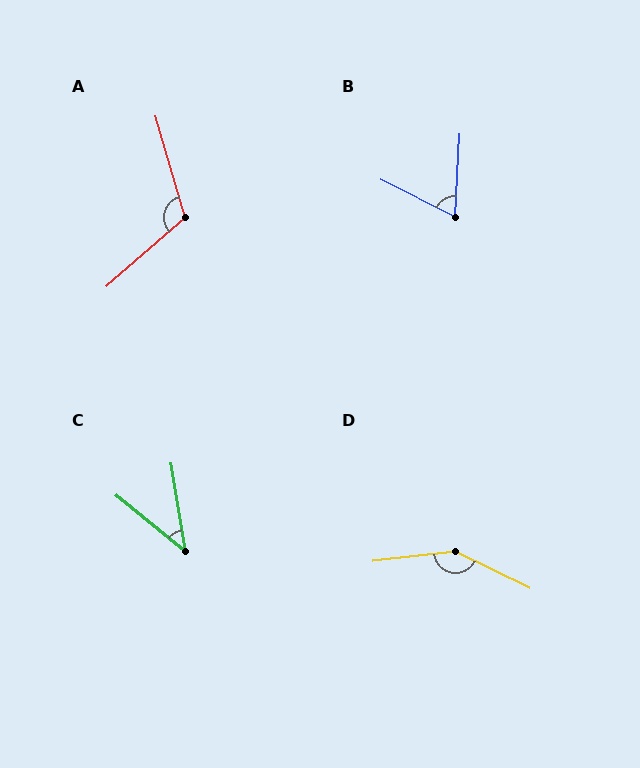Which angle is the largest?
D, at approximately 147 degrees.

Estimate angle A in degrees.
Approximately 115 degrees.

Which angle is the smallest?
C, at approximately 42 degrees.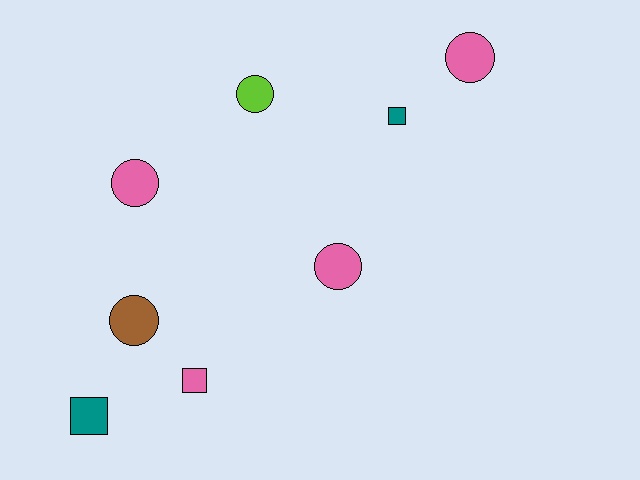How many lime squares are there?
There are no lime squares.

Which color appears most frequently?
Pink, with 4 objects.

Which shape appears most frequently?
Circle, with 5 objects.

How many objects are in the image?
There are 8 objects.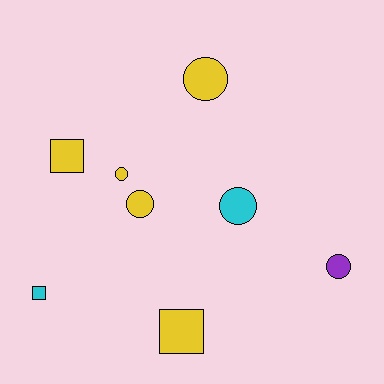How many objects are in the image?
There are 8 objects.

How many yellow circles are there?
There are 3 yellow circles.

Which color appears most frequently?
Yellow, with 5 objects.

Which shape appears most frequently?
Circle, with 5 objects.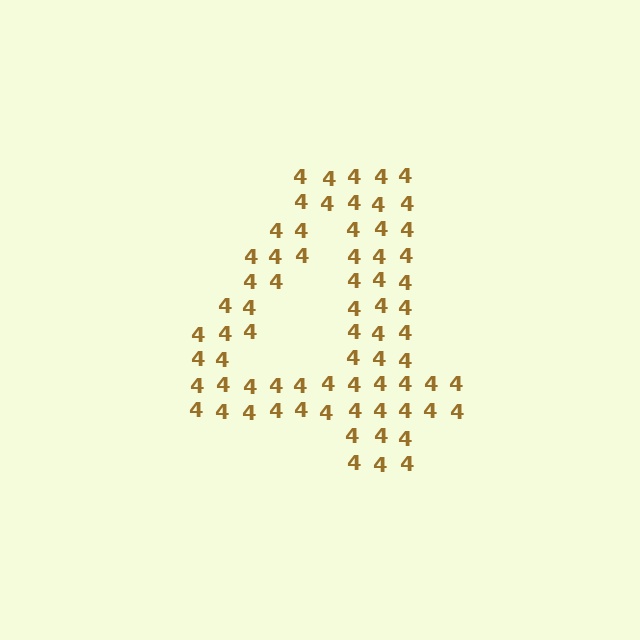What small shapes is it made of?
It is made of small digit 4's.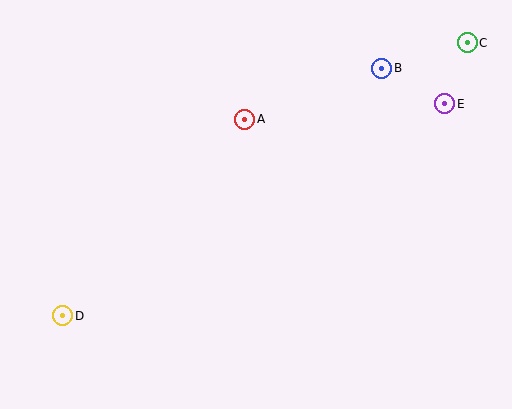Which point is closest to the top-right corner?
Point C is closest to the top-right corner.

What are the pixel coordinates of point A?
Point A is at (245, 119).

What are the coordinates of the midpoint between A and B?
The midpoint between A and B is at (313, 94).